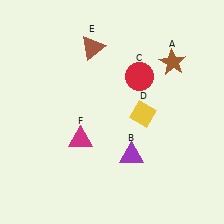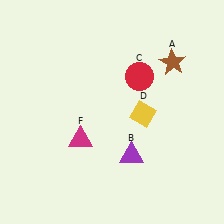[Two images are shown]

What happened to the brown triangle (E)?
The brown triangle (E) was removed in Image 2. It was in the top-left area of Image 1.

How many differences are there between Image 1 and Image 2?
There is 1 difference between the two images.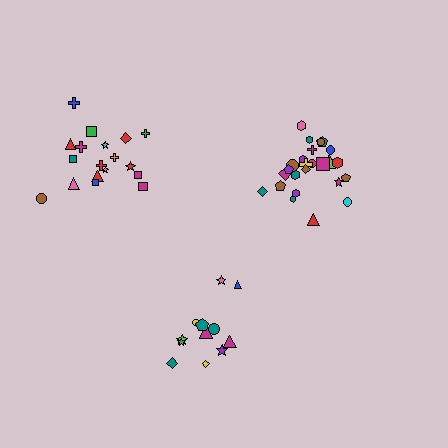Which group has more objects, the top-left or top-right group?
The top-right group.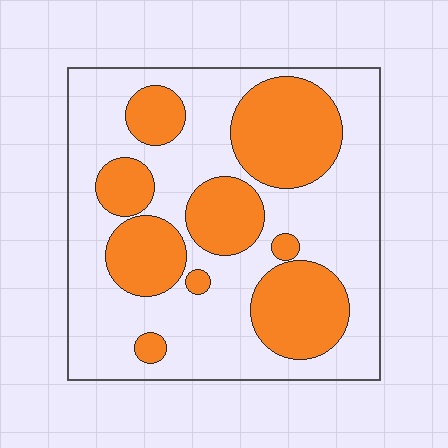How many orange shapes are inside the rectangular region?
9.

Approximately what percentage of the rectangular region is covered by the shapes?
Approximately 35%.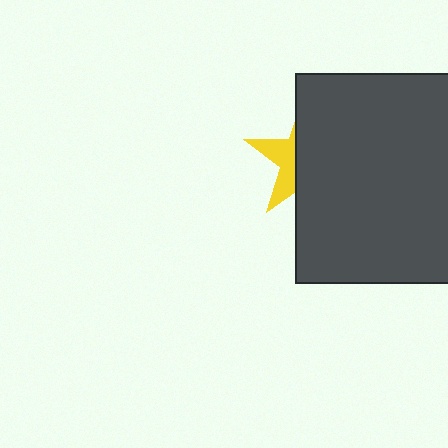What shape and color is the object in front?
The object in front is a dark gray square.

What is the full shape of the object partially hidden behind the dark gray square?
The partially hidden object is a yellow star.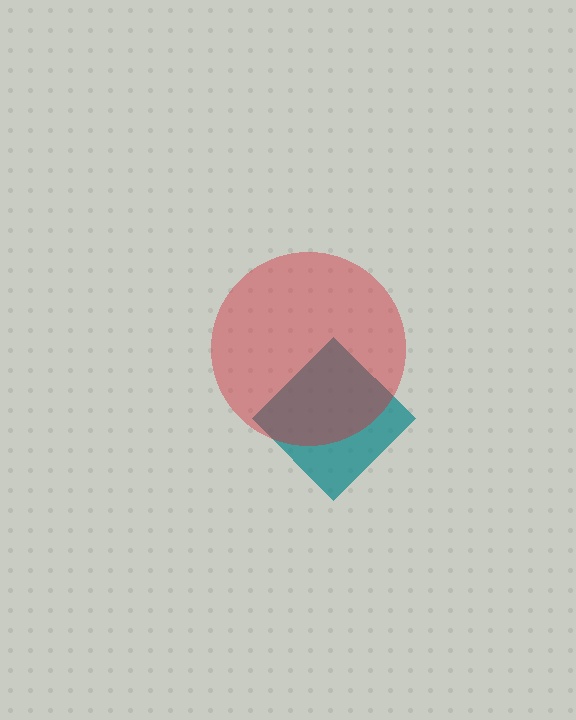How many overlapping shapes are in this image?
There are 2 overlapping shapes in the image.